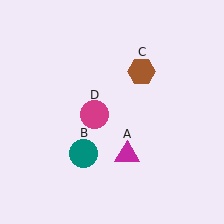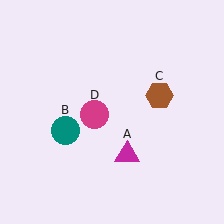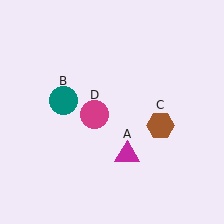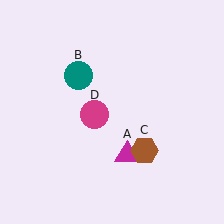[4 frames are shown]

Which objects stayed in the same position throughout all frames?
Magenta triangle (object A) and magenta circle (object D) remained stationary.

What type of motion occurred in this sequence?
The teal circle (object B), brown hexagon (object C) rotated clockwise around the center of the scene.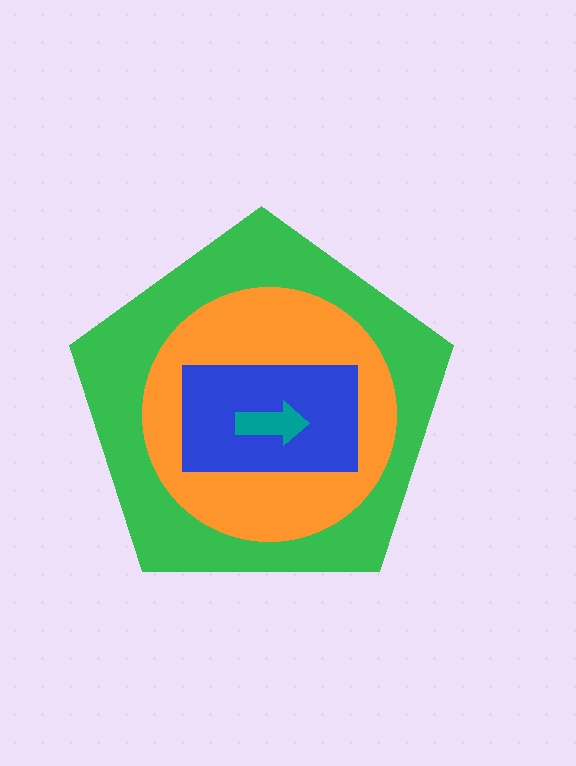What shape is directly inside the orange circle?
The blue rectangle.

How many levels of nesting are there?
4.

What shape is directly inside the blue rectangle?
The teal arrow.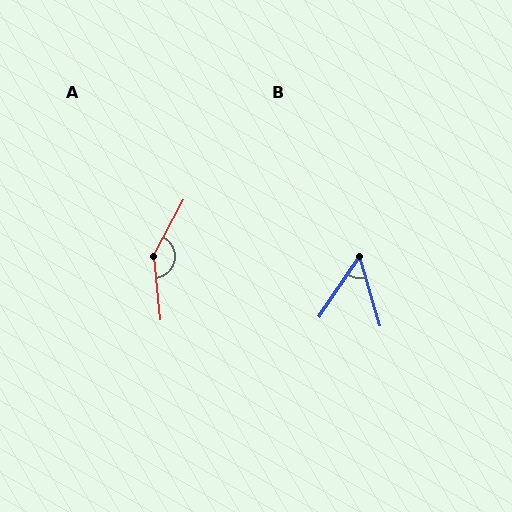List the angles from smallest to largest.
B (50°), A (146°).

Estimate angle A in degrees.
Approximately 146 degrees.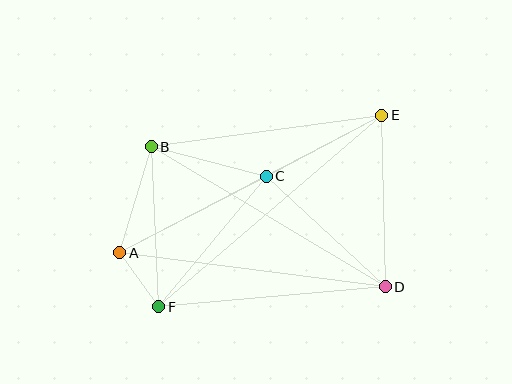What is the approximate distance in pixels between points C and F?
The distance between C and F is approximately 169 pixels.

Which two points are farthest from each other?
Points A and E are farthest from each other.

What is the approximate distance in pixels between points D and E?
The distance between D and E is approximately 172 pixels.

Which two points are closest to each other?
Points A and F are closest to each other.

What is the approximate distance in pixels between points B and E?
The distance between B and E is approximately 233 pixels.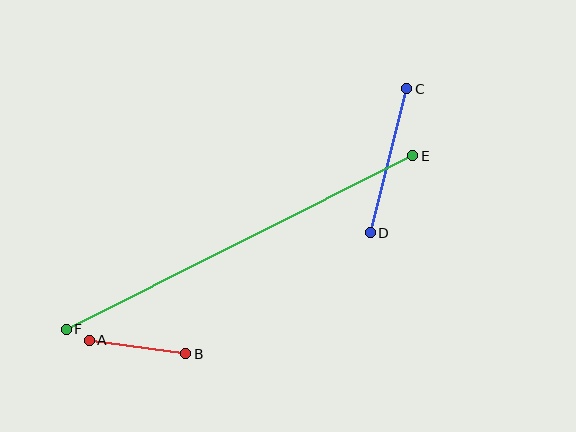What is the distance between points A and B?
The distance is approximately 98 pixels.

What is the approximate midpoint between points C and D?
The midpoint is at approximately (389, 161) pixels.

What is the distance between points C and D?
The distance is approximately 149 pixels.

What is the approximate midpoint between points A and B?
The midpoint is at approximately (138, 347) pixels.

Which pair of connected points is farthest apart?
Points E and F are farthest apart.